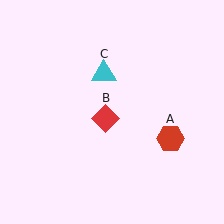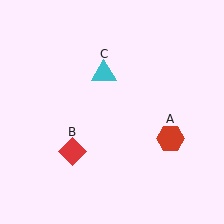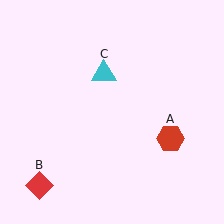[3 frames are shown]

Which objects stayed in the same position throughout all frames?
Red hexagon (object A) and cyan triangle (object C) remained stationary.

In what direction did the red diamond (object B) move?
The red diamond (object B) moved down and to the left.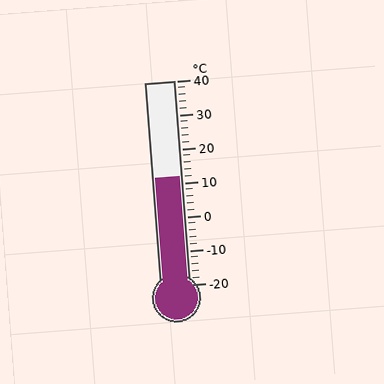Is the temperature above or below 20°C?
The temperature is below 20°C.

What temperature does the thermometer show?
The thermometer shows approximately 12°C.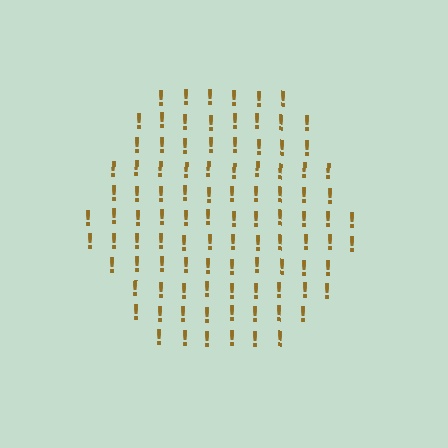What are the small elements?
The small elements are exclamation marks.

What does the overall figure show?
The overall figure shows a hexagon.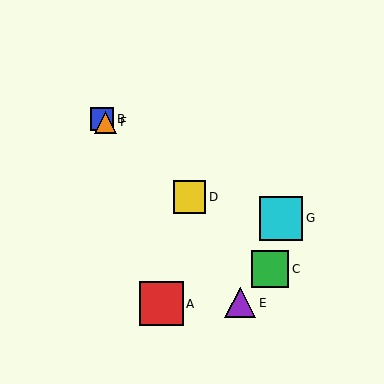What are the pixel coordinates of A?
Object A is at (162, 304).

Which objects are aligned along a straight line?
Objects B, C, D, F are aligned along a straight line.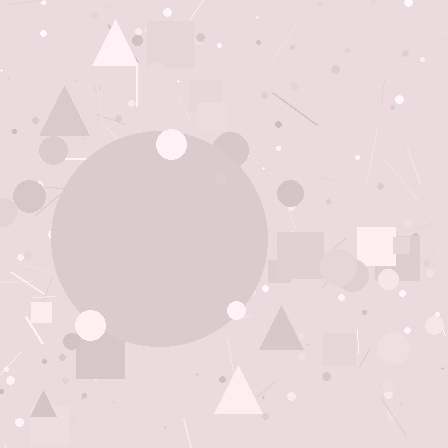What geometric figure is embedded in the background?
A circle is embedded in the background.